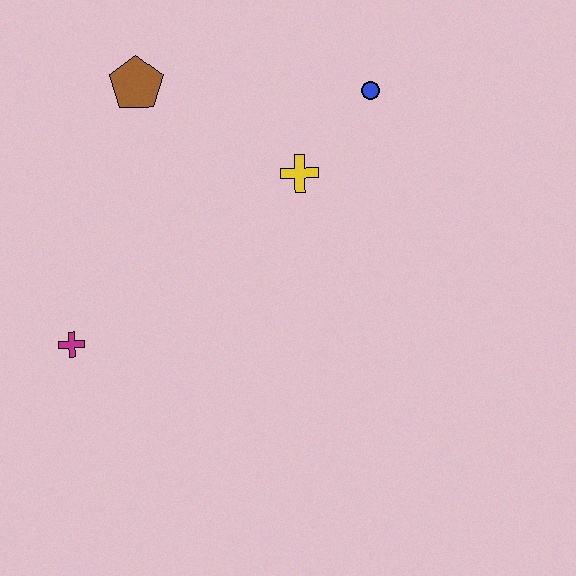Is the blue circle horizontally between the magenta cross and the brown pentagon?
No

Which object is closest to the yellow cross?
The blue circle is closest to the yellow cross.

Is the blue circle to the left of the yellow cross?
No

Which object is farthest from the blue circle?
The magenta cross is farthest from the blue circle.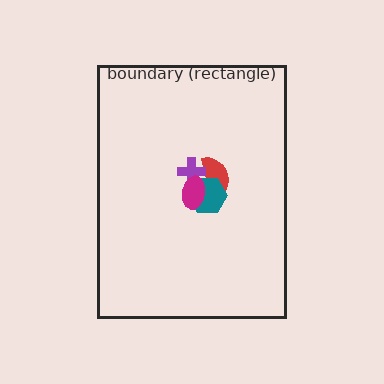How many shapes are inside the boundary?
4 inside, 0 outside.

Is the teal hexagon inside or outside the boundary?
Inside.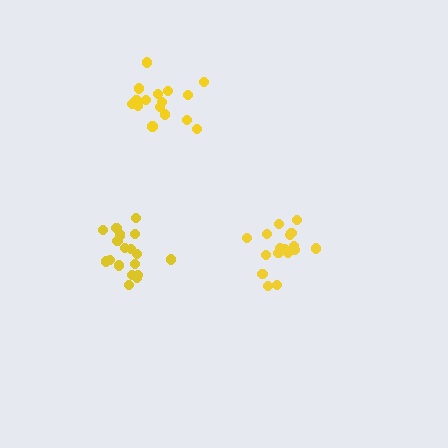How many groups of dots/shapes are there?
There are 3 groups.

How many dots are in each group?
Group 1: 17 dots, Group 2: 16 dots, Group 3: 20 dots (53 total).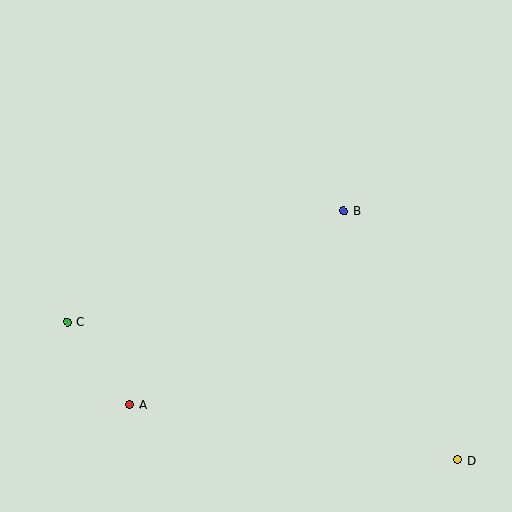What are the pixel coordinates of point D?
Point D is at (458, 460).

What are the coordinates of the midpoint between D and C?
The midpoint between D and C is at (263, 391).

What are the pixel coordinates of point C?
Point C is at (67, 322).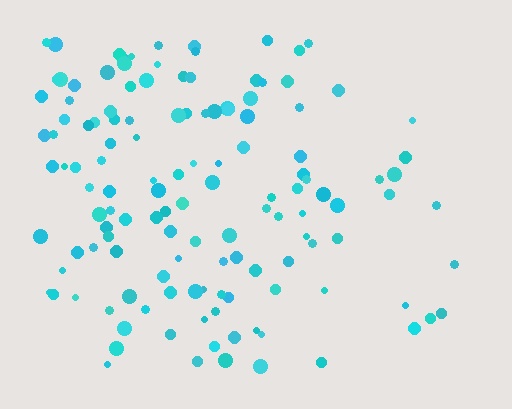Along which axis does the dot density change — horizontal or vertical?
Horizontal.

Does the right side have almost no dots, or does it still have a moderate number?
Still a moderate number, just noticeably fewer than the left.